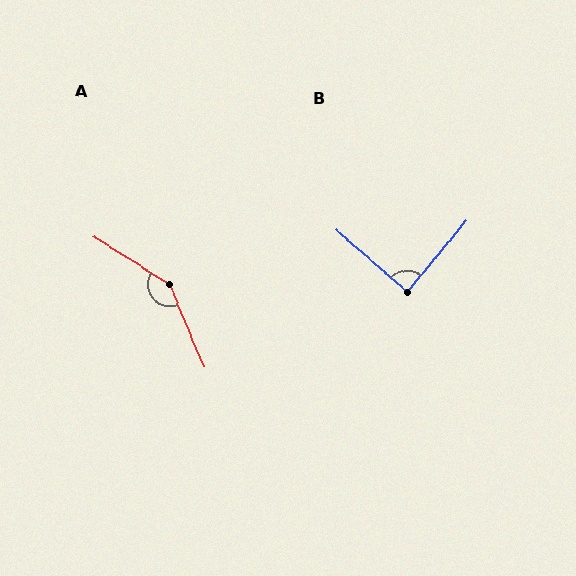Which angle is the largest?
A, at approximately 145 degrees.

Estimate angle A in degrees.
Approximately 145 degrees.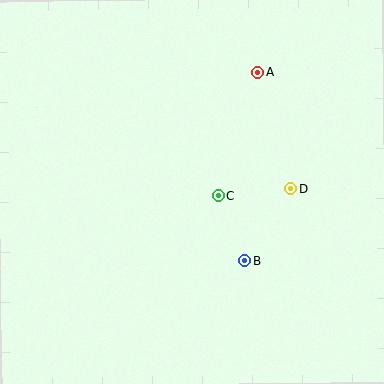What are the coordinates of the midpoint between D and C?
The midpoint between D and C is at (255, 192).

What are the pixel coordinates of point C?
Point C is at (218, 196).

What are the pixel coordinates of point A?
Point A is at (257, 72).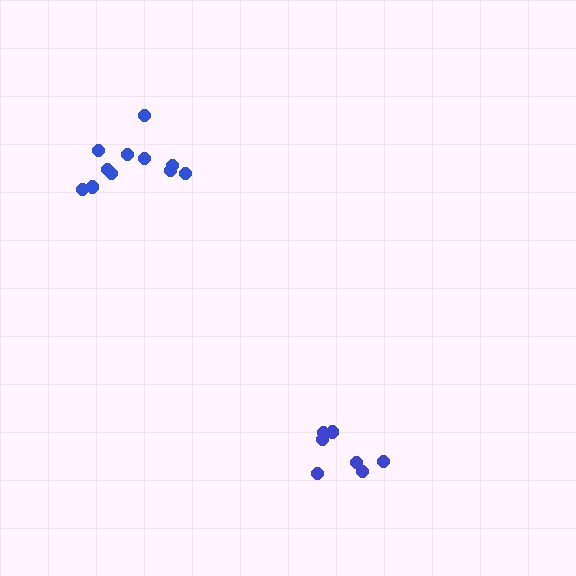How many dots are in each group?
Group 1: 7 dots, Group 2: 11 dots (18 total).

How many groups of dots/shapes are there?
There are 2 groups.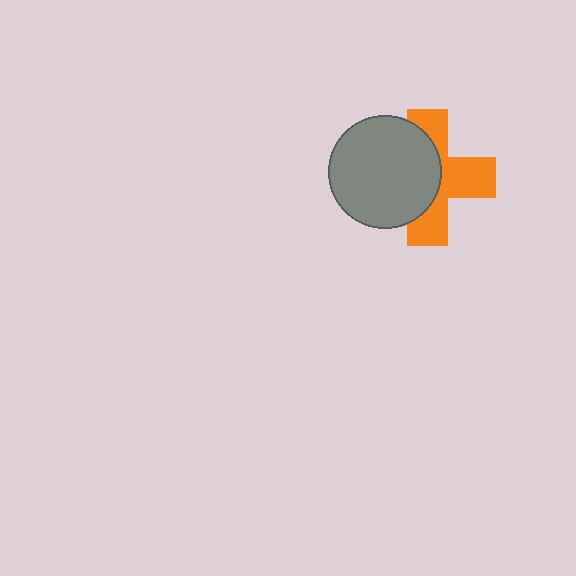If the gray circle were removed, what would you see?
You would see the complete orange cross.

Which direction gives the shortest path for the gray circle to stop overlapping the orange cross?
Moving left gives the shortest separation.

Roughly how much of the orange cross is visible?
About half of it is visible (roughly 51%).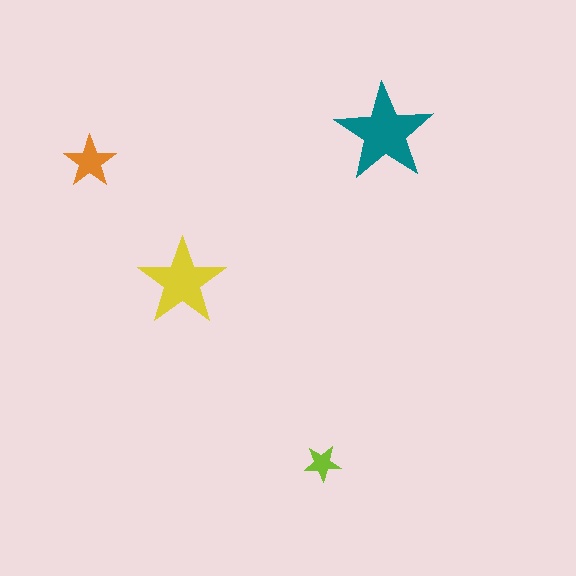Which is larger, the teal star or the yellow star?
The teal one.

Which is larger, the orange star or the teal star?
The teal one.